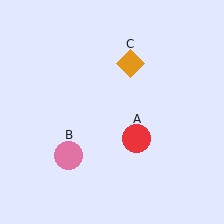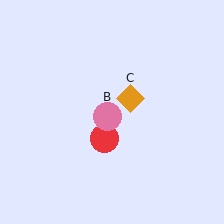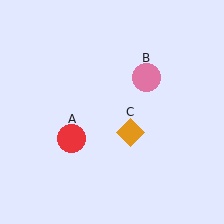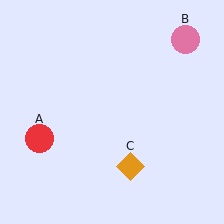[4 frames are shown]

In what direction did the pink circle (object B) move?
The pink circle (object B) moved up and to the right.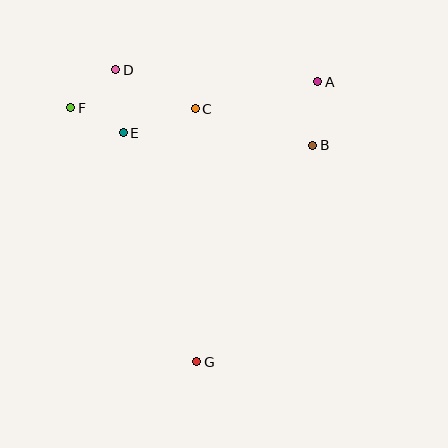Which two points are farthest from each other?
Points A and G are farthest from each other.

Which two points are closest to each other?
Points E and F are closest to each other.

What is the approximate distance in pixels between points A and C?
The distance between A and C is approximately 125 pixels.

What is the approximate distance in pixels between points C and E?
The distance between C and E is approximately 76 pixels.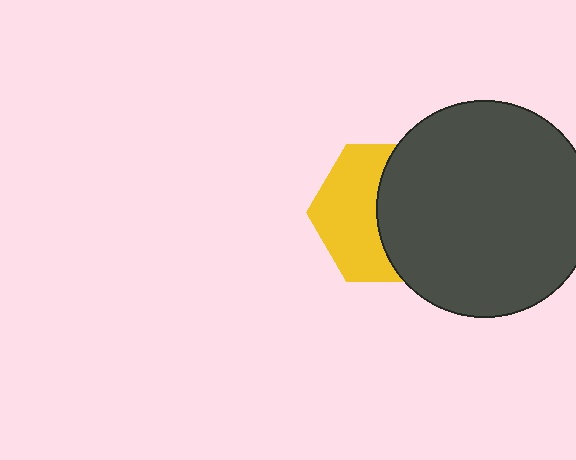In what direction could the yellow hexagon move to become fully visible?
The yellow hexagon could move left. That would shift it out from behind the dark gray circle entirely.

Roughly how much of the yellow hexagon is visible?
About half of it is visible (roughly 48%).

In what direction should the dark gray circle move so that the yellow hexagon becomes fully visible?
The dark gray circle should move right. That is the shortest direction to clear the overlap and leave the yellow hexagon fully visible.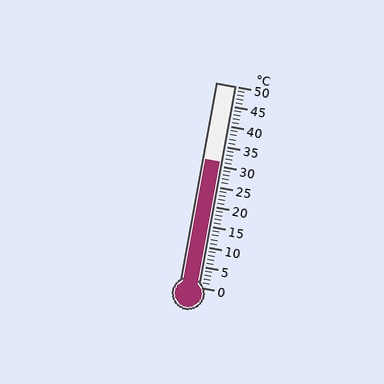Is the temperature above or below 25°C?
The temperature is above 25°C.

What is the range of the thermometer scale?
The thermometer scale ranges from 0°C to 50°C.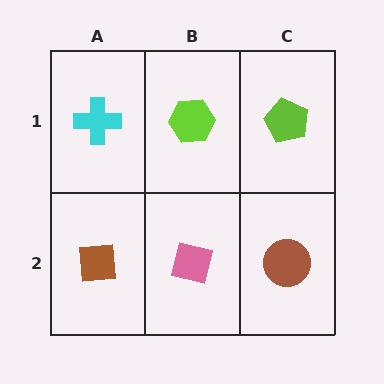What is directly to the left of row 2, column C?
A pink square.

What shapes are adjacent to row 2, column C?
A lime pentagon (row 1, column C), a pink square (row 2, column B).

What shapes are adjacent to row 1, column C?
A brown circle (row 2, column C), a lime hexagon (row 1, column B).